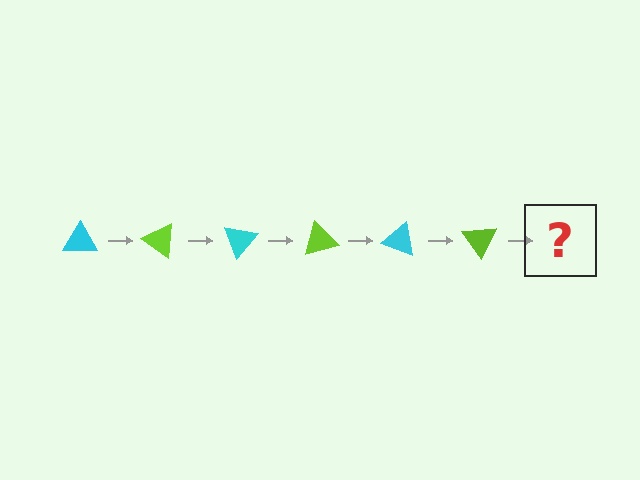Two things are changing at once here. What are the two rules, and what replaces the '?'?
The two rules are that it rotates 35 degrees each step and the color cycles through cyan and lime. The '?' should be a cyan triangle, rotated 210 degrees from the start.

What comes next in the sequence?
The next element should be a cyan triangle, rotated 210 degrees from the start.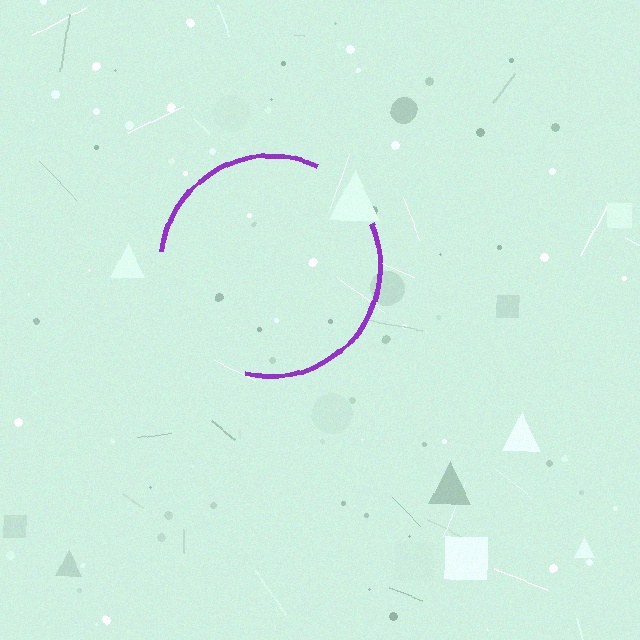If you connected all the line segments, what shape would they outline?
They would outline a circle.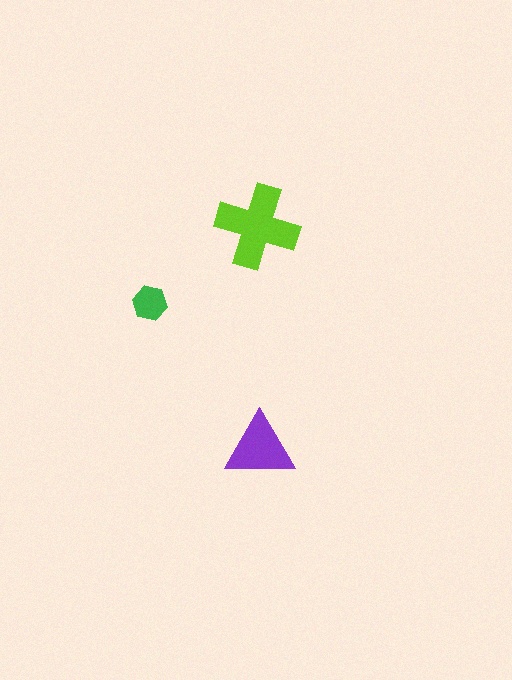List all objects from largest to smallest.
The lime cross, the purple triangle, the green hexagon.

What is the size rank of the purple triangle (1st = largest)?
2nd.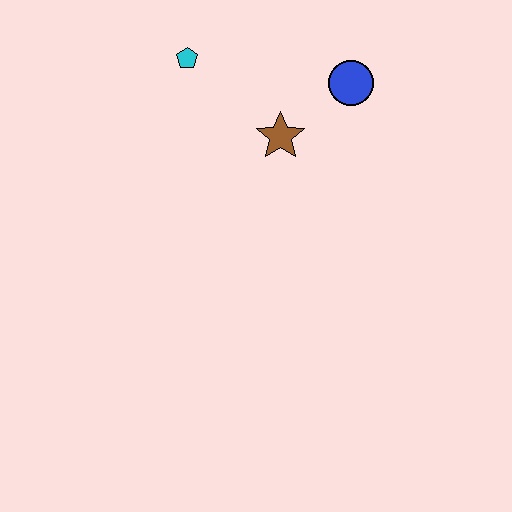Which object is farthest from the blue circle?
The cyan pentagon is farthest from the blue circle.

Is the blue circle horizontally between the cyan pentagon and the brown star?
No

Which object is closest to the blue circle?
The brown star is closest to the blue circle.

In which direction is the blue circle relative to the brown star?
The blue circle is to the right of the brown star.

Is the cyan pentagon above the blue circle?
Yes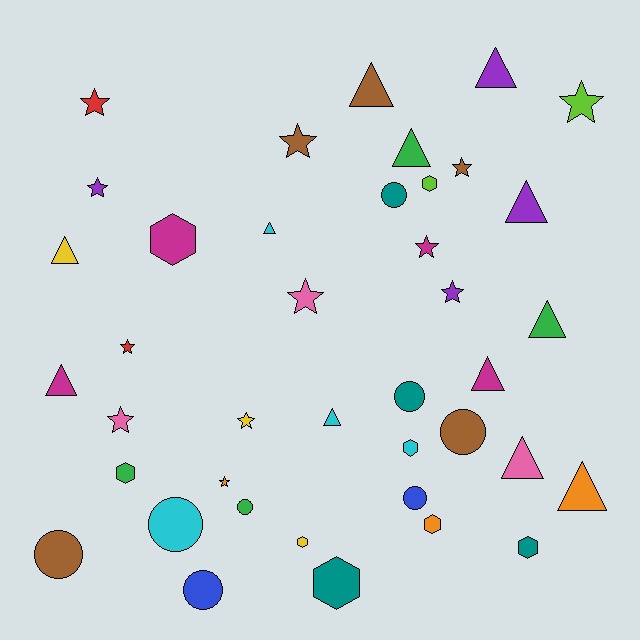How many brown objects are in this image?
There are 5 brown objects.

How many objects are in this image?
There are 40 objects.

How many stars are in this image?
There are 12 stars.